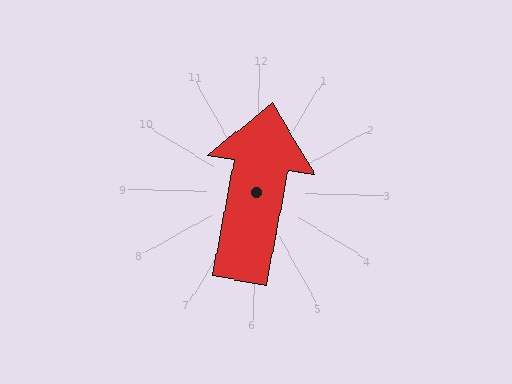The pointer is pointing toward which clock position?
Roughly 12 o'clock.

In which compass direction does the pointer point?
North.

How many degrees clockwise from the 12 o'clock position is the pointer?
Approximately 9 degrees.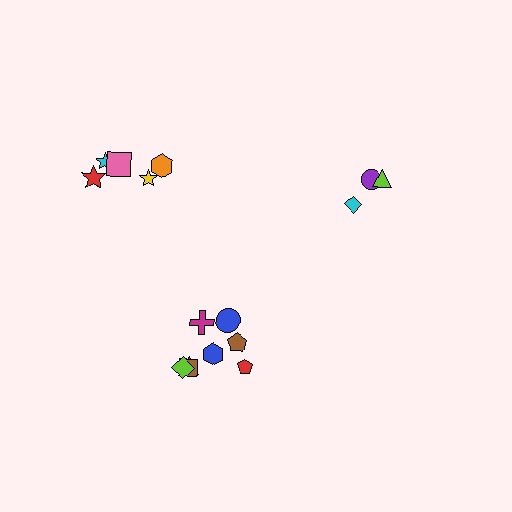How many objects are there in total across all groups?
There are 16 objects.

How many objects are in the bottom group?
There are 8 objects.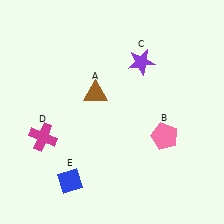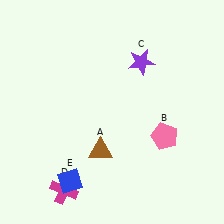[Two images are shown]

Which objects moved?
The objects that moved are: the brown triangle (A), the magenta cross (D).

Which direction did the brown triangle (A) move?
The brown triangle (A) moved down.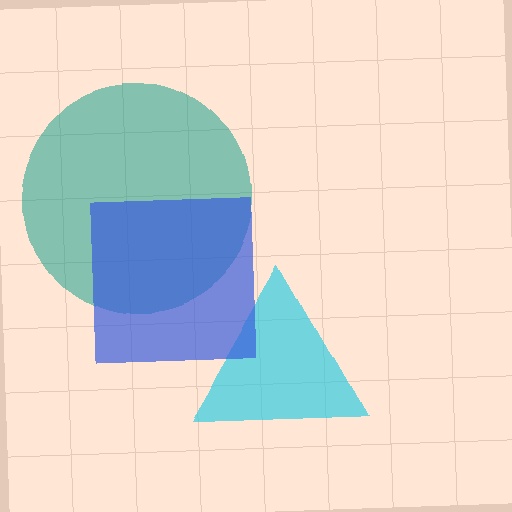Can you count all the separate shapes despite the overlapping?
Yes, there are 3 separate shapes.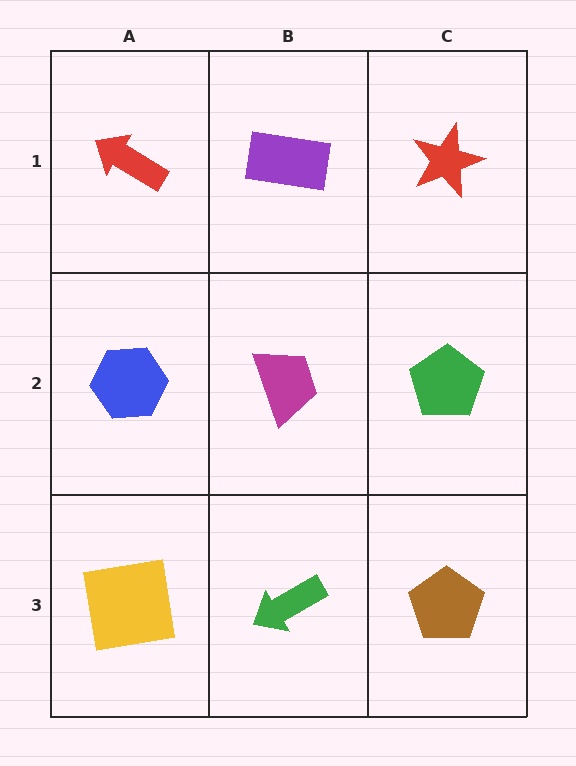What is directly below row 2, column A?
A yellow square.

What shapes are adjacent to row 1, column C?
A green pentagon (row 2, column C), a purple rectangle (row 1, column B).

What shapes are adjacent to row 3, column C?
A green pentagon (row 2, column C), a green arrow (row 3, column B).